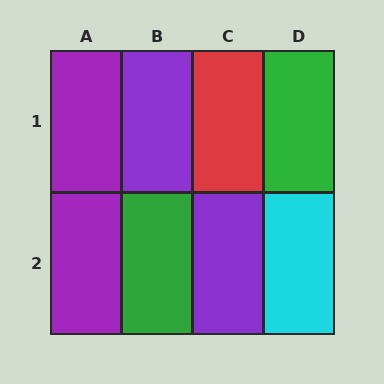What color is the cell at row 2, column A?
Purple.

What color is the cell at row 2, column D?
Cyan.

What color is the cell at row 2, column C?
Purple.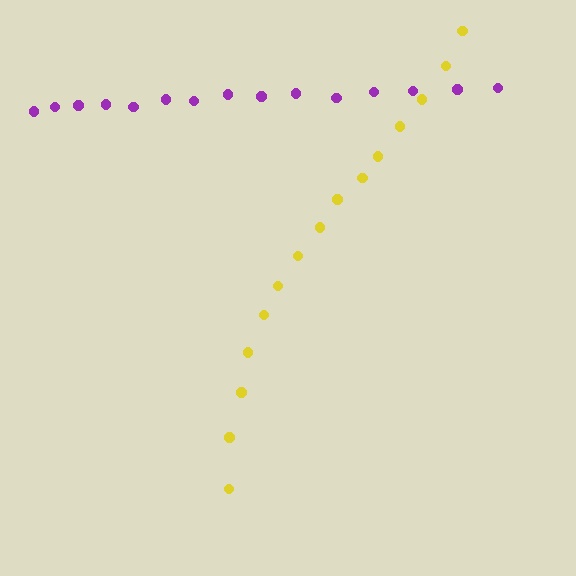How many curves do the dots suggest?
There are 2 distinct paths.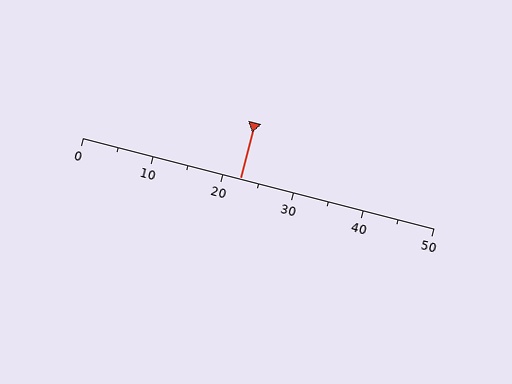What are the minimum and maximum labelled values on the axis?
The axis runs from 0 to 50.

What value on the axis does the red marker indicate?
The marker indicates approximately 22.5.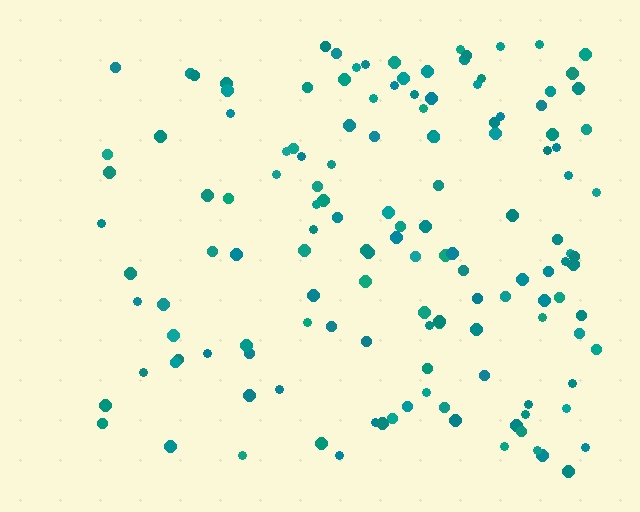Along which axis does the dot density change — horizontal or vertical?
Horizontal.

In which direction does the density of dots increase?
From left to right, with the right side densest.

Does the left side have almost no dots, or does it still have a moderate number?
Still a moderate number, just noticeably fewer than the right.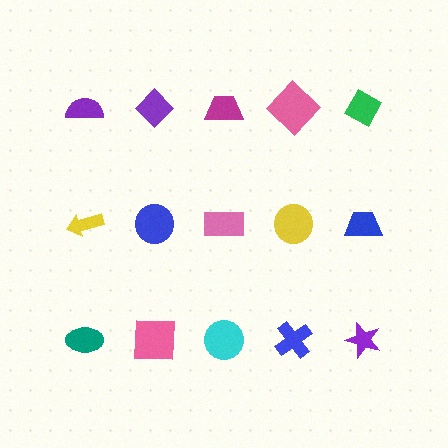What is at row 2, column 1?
A yellow arrow.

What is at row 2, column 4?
A yellow circle.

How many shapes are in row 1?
5 shapes.